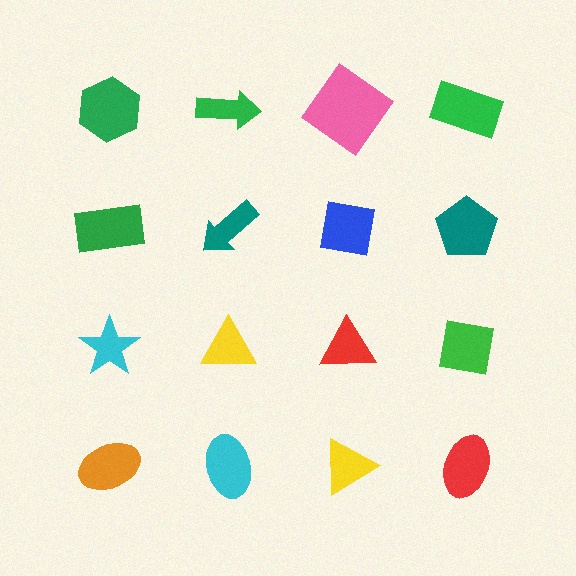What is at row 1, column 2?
A green arrow.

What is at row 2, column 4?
A teal pentagon.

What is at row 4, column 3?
A yellow triangle.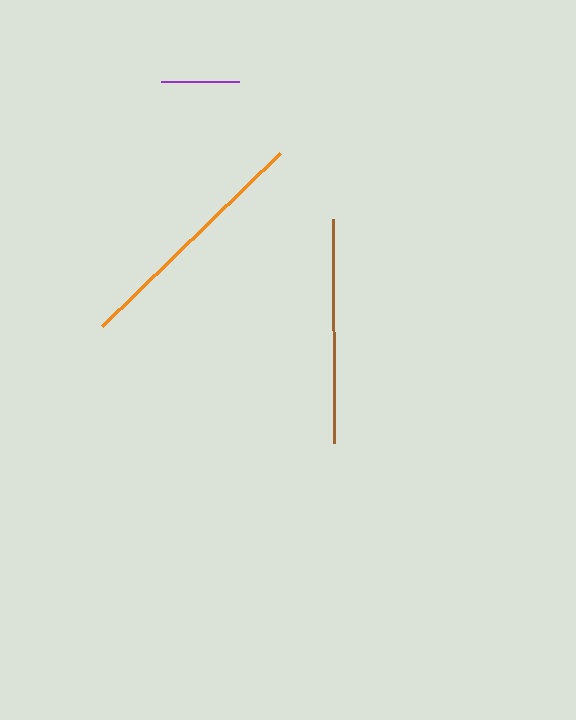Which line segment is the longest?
The orange line is the longest at approximately 248 pixels.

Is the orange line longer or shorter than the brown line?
The orange line is longer than the brown line.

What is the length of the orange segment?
The orange segment is approximately 248 pixels long.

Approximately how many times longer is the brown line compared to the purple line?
The brown line is approximately 2.9 times the length of the purple line.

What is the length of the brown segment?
The brown segment is approximately 224 pixels long.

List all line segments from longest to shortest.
From longest to shortest: orange, brown, purple.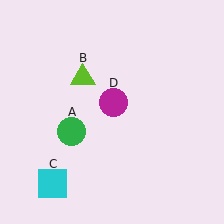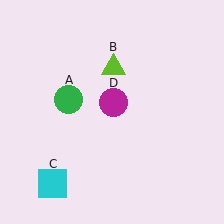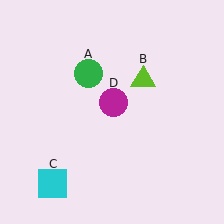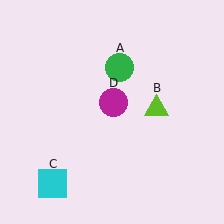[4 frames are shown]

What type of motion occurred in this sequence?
The green circle (object A), lime triangle (object B) rotated clockwise around the center of the scene.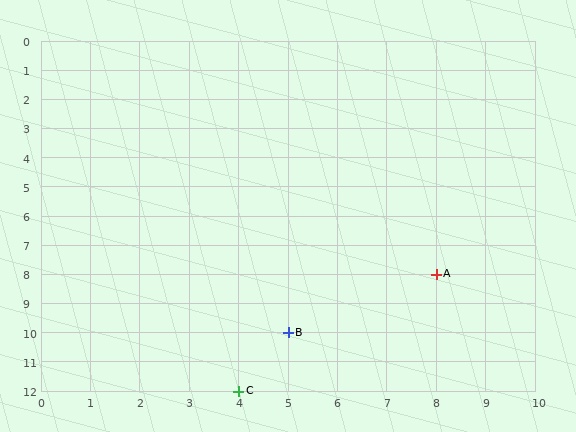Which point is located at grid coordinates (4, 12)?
Point C is at (4, 12).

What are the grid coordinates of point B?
Point B is at grid coordinates (5, 10).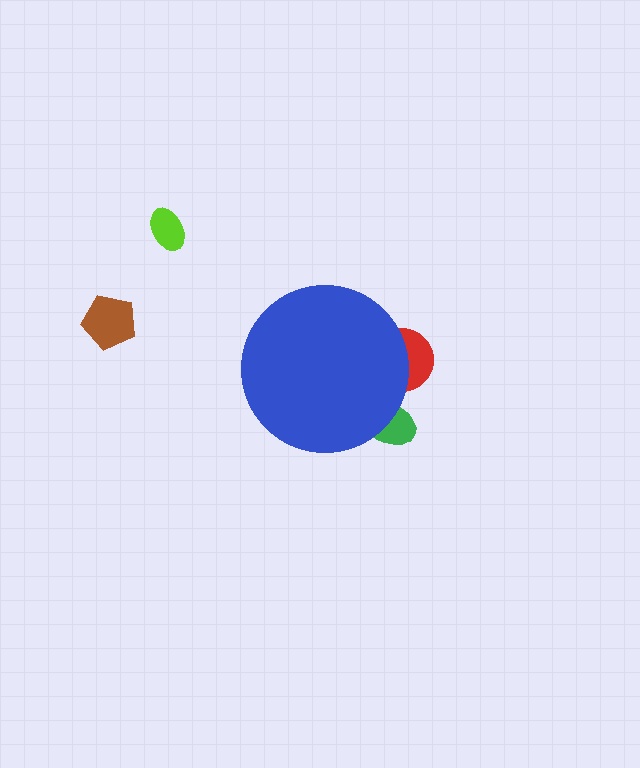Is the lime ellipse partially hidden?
No, the lime ellipse is fully visible.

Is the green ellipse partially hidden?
Yes, the green ellipse is partially hidden behind the blue circle.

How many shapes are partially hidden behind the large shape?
2 shapes are partially hidden.